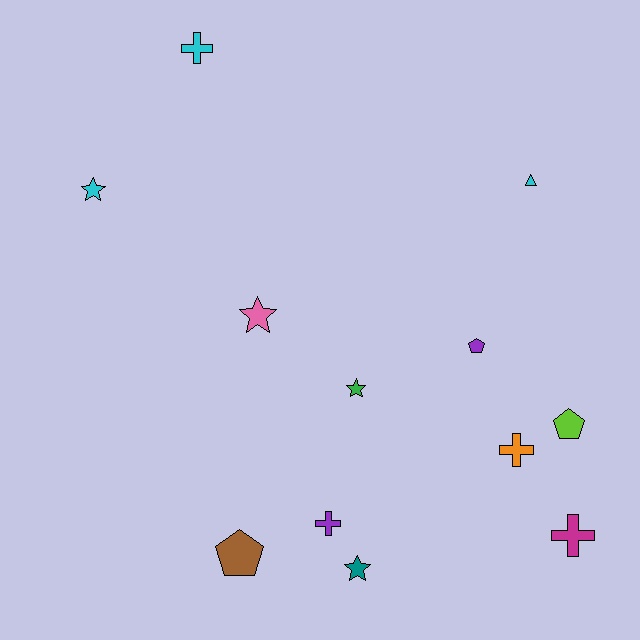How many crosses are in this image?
There are 4 crosses.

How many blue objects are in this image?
There are no blue objects.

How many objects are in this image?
There are 12 objects.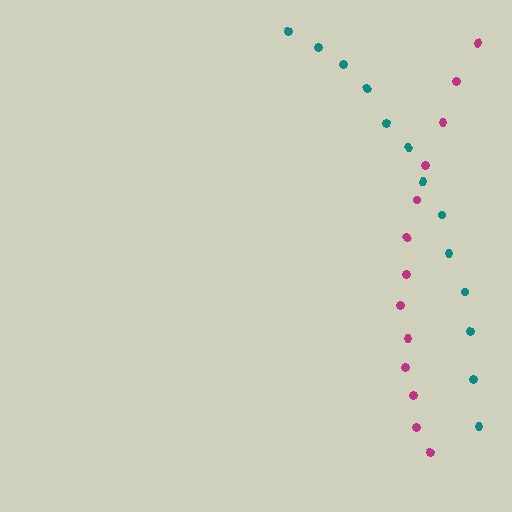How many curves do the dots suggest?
There are 2 distinct paths.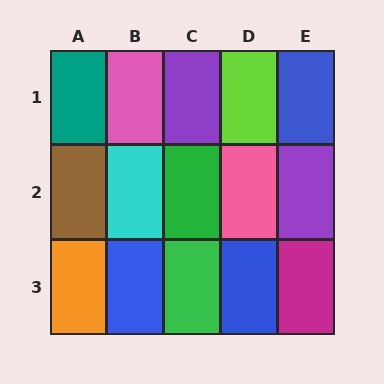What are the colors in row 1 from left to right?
Teal, pink, purple, lime, blue.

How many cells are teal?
1 cell is teal.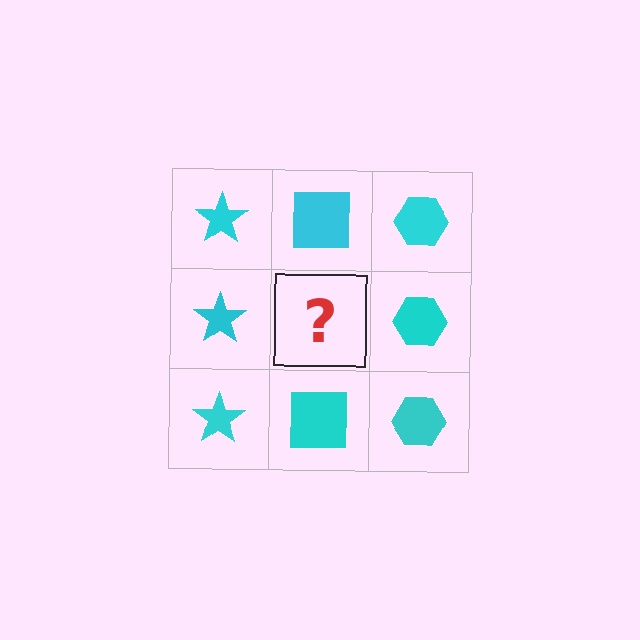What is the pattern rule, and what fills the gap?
The rule is that each column has a consistent shape. The gap should be filled with a cyan square.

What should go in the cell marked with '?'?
The missing cell should contain a cyan square.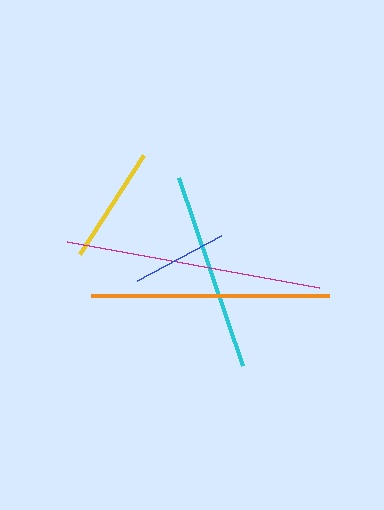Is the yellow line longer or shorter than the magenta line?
The magenta line is longer than the yellow line.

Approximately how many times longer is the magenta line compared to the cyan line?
The magenta line is approximately 1.3 times the length of the cyan line.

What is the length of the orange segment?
The orange segment is approximately 238 pixels long.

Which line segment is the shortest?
The blue line is the shortest at approximately 95 pixels.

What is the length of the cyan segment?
The cyan segment is approximately 199 pixels long.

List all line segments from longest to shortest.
From longest to shortest: magenta, orange, cyan, yellow, blue.